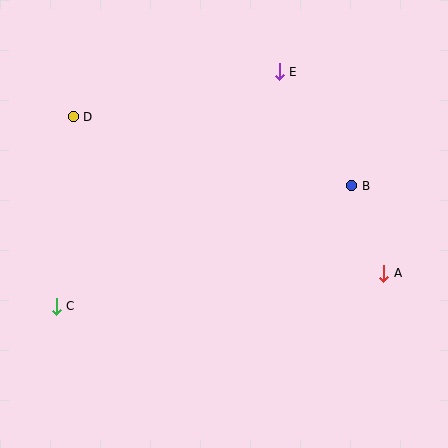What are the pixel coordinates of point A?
Point A is at (384, 273).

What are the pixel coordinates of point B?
Point B is at (352, 186).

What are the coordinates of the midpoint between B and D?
The midpoint between B and D is at (212, 151).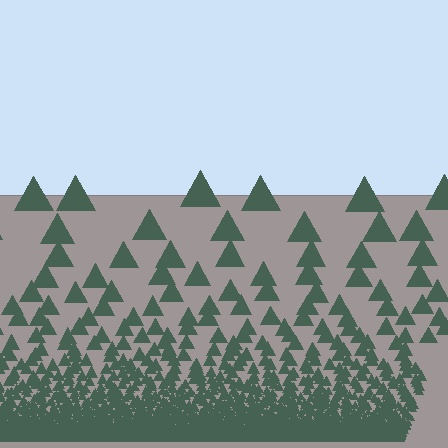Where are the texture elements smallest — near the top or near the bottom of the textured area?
Near the bottom.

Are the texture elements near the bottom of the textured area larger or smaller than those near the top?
Smaller. The gradient is inverted — elements near the bottom are smaller and denser.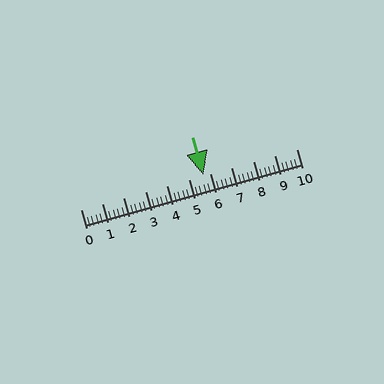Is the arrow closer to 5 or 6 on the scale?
The arrow is closer to 6.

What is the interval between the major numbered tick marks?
The major tick marks are spaced 1 units apart.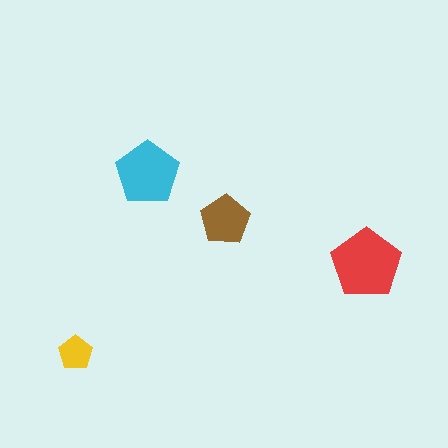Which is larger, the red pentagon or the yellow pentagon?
The red one.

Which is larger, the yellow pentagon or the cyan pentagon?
The cyan one.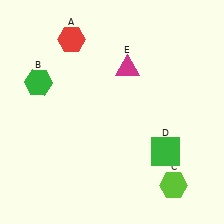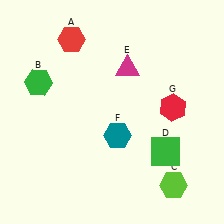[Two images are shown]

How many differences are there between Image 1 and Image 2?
There are 2 differences between the two images.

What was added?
A teal hexagon (F), a red hexagon (G) were added in Image 2.